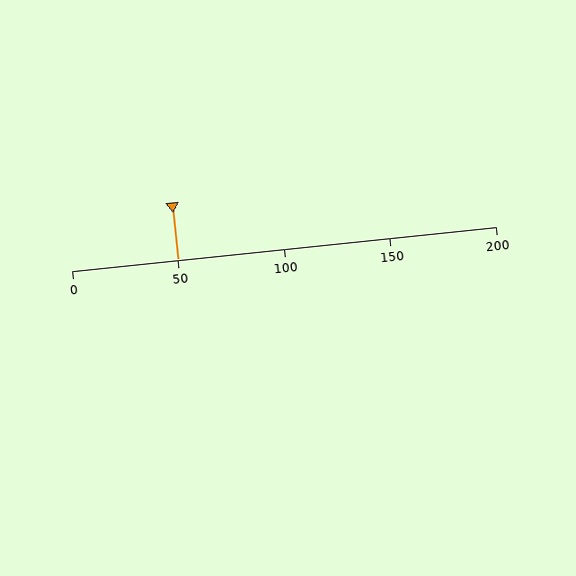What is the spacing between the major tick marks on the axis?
The major ticks are spaced 50 apart.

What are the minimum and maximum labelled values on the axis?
The axis runs from 0 to 200.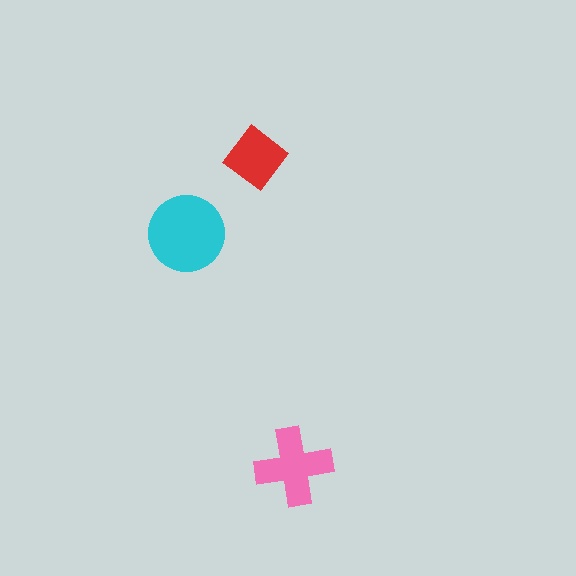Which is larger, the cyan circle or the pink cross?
The cyan circle.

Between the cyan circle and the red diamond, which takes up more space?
The cyan circle.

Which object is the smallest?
The red diamond.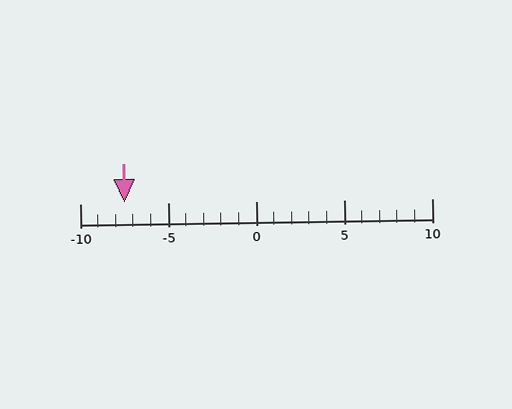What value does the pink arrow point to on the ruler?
The pink arrow points to approximately -8.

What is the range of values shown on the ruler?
The ruler shows values from -10 to 10.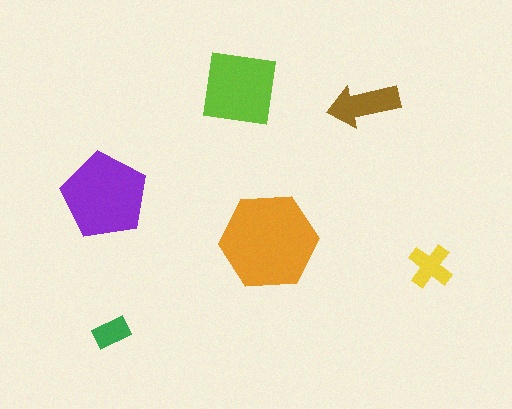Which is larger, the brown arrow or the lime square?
The lime square.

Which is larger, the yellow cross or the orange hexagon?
The orange hexagon.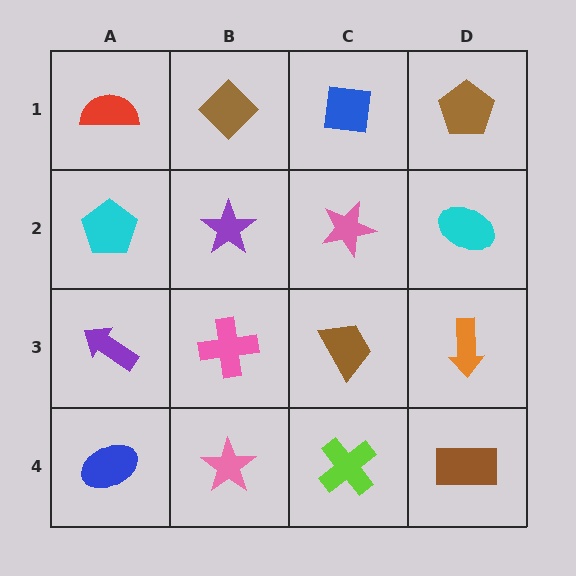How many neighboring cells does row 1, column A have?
2.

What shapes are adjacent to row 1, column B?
A purple star (row 2, column B), a red semicircle (row 1, column A), a blue square (row 1, column C).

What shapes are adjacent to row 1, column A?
A cyan pentagon (row 2, column A), a brown diamond (row 1, column B).